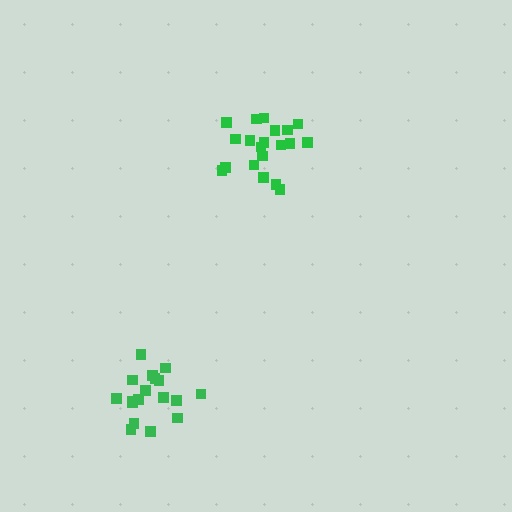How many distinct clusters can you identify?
There are 2 distinct clusters.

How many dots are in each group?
Group 1: 20 dots, Group 2: 18 dots (38 total).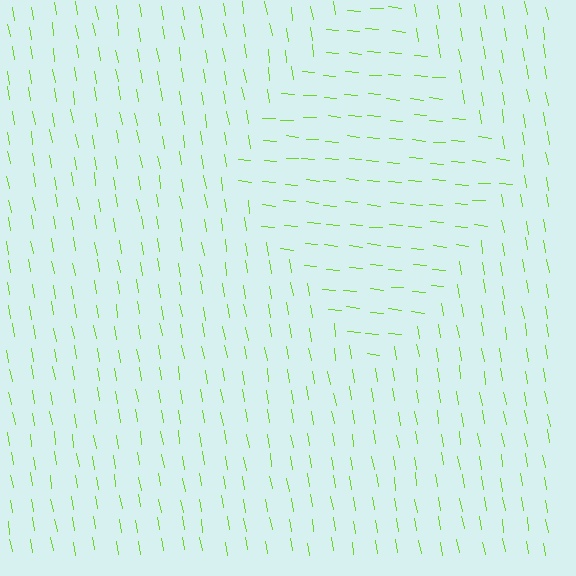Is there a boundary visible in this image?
Yes, there is a texture boundary formed by a change in line orientation.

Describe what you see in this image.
The image is filled with small lime line segments. A diamond region in the image has lines oriented differently from the surrounding lines, creating a visible texture boundary.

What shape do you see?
I see a diamond.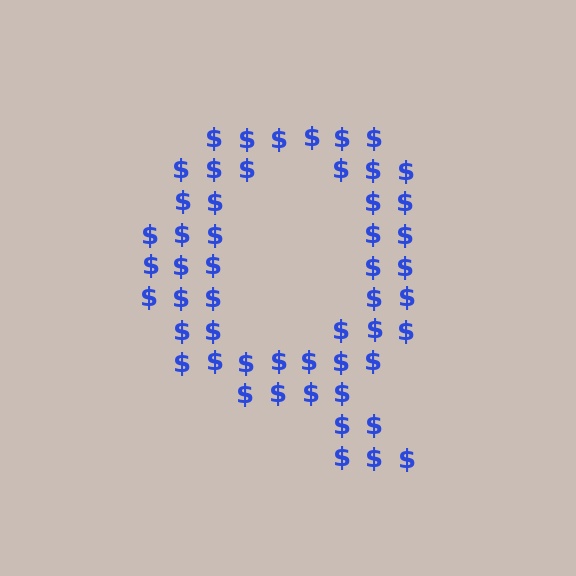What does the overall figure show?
The overall figure shows the letter Q.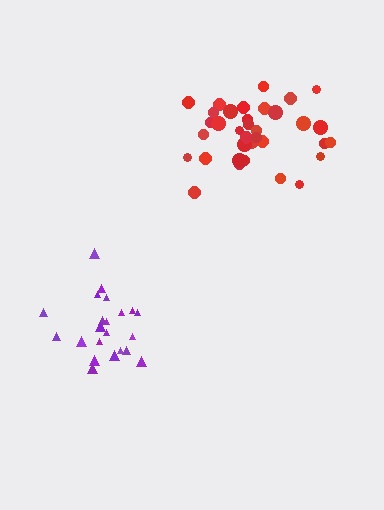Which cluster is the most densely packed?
Purple.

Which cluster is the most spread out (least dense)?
Red.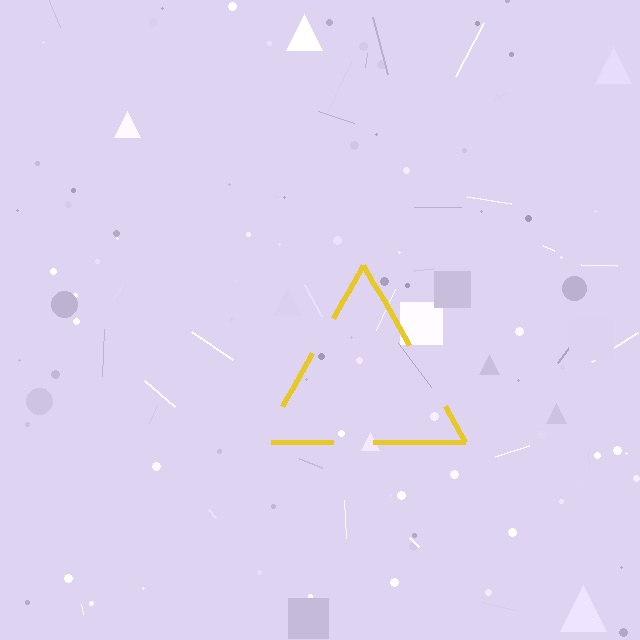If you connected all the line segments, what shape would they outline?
They would outline a triangle.